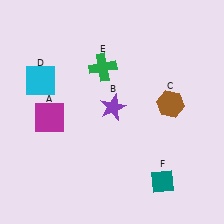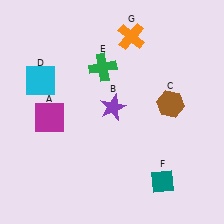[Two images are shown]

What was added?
An orange cross (G) was added in Image 2.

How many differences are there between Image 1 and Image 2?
There is 1 difference between the two images.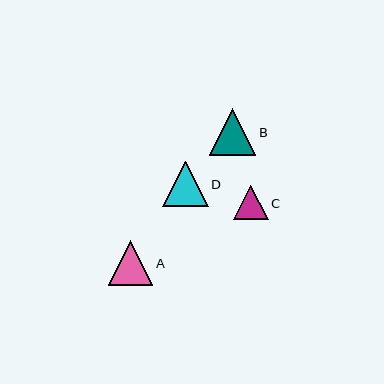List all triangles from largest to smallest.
From largest to smallest: B, D, A, C.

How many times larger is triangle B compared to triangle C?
Triangle B is approximately 1.3 times the size of triangle C.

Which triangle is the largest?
Triangle B is the largest with a size of approximately 46 pixels.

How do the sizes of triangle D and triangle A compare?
Triangle D and triangle A are approximately the same size.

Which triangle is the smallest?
Triangle C is the smallest with a size of approximately 35 pixels.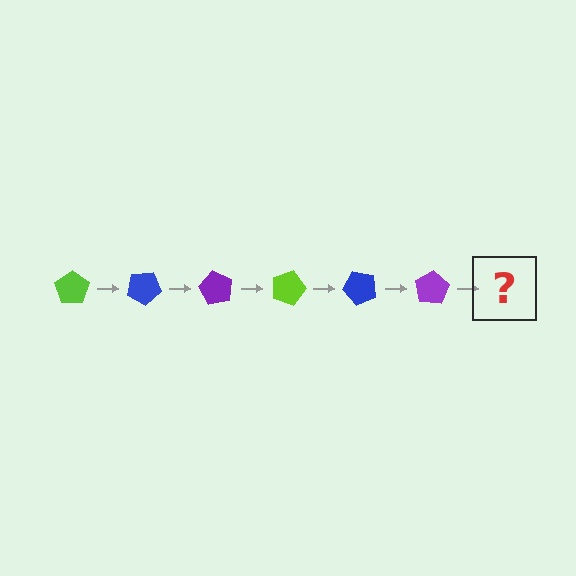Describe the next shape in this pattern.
It should be a lime pentagon, rotated 180 degrees from the start.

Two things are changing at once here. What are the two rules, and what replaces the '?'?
The two rules are that it rotates 30 degrees each step and the color cycles through lime, blue, and purple. The '?' should be a lime pentagon, rotated 180 degrees from the start.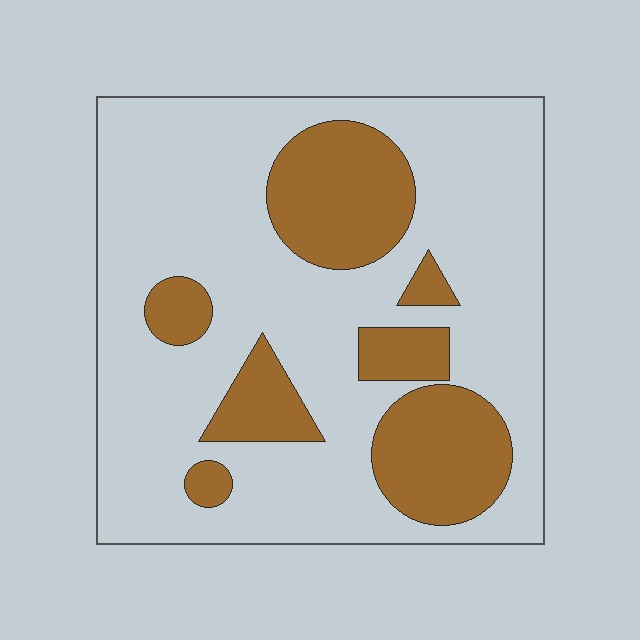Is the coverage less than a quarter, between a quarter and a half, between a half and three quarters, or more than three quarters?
Between a quarter and a half.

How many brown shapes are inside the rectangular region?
7.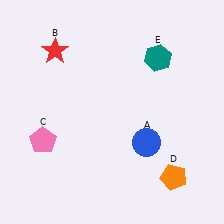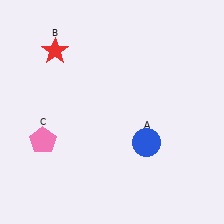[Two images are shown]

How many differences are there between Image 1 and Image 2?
There are 2 differences between the two images.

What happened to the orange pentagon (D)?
The orange pentagon (D) was removed in Image 2. It was in the bottom-right area of Image 1.